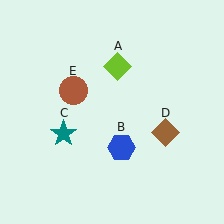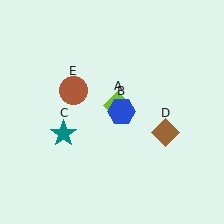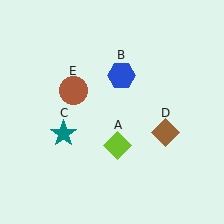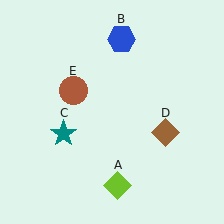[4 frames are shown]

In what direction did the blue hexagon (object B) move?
The blue hexagon (object B) moved up.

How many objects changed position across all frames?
2 objects changed position: lime diamond (object A), blue hexagon (object B).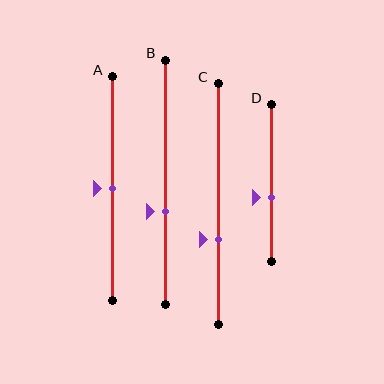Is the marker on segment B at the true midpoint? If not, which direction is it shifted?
No, the marker on segment B is shifted downward by about 12% of the segment length.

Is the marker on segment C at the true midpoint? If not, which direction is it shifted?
No, the marker on segment C is shifted downward by about 15% of the segment length.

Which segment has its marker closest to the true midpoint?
Segment A has its marker closest to the true midpoint.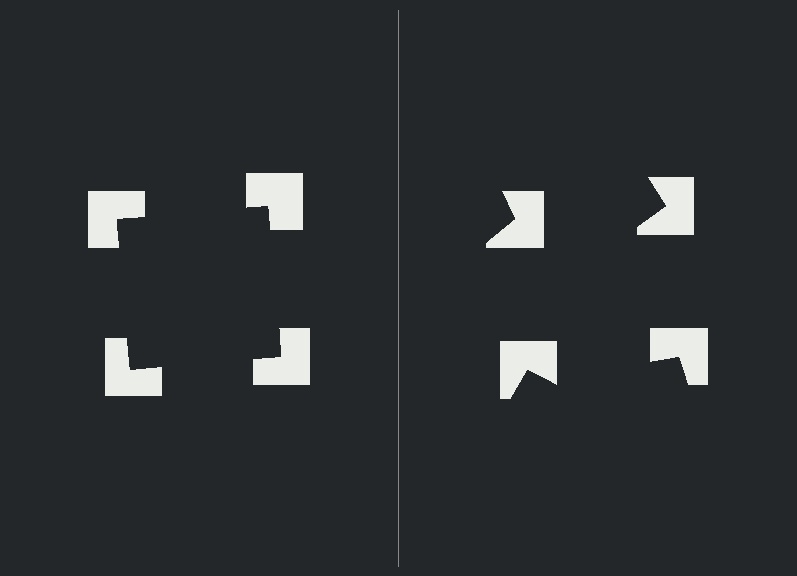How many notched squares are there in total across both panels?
8 — 4 on each side.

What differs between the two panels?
The notched squares are positioned identically on both sides; only the wedge orientations differ. On the left they align to a square; on the right they are misaligned.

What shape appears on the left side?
An illusory square.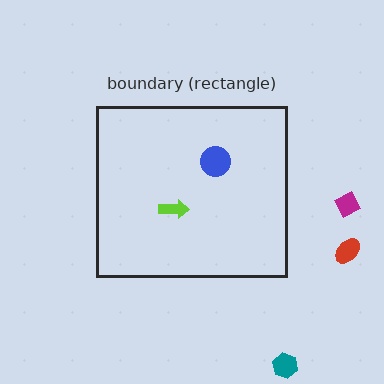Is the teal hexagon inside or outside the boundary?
Outside.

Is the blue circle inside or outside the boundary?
Inside.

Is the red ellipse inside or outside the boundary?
Outside.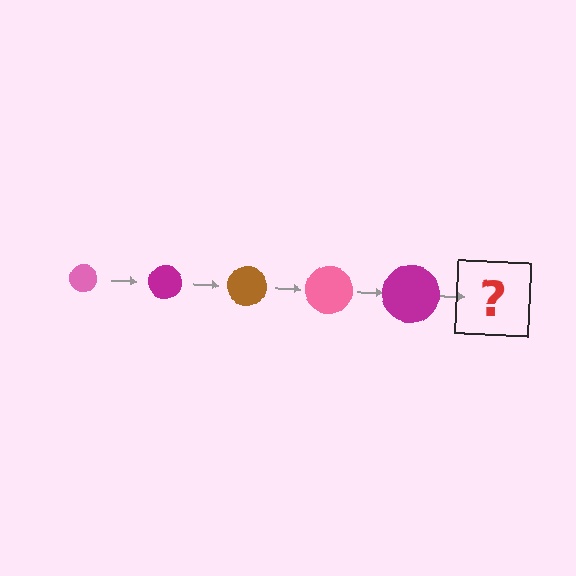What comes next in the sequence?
The next element should be a brown circle, larger than the previous one.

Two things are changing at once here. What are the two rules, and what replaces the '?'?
The two rules are that the circle grows larger each step and the color cycles through pink, magenta, and brown. The '?' should be a brown circle, larger than the previous one.